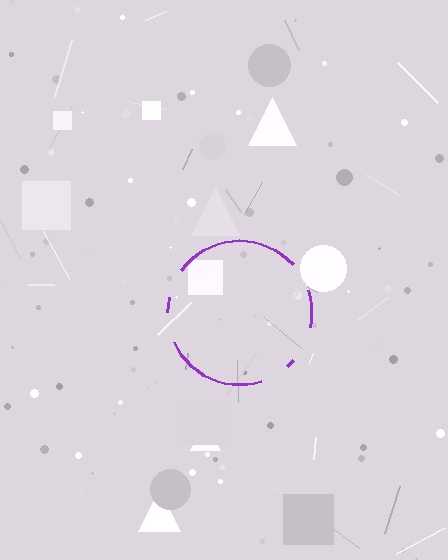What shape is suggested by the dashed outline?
The dashed outline suggests a circle.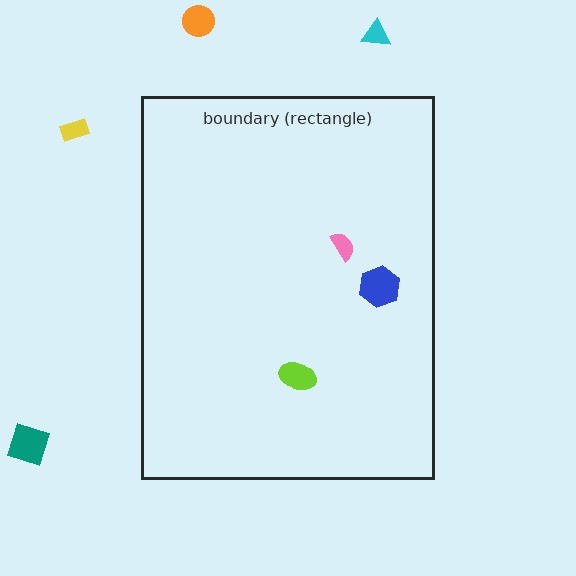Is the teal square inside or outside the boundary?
Outside.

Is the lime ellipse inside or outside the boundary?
Inside.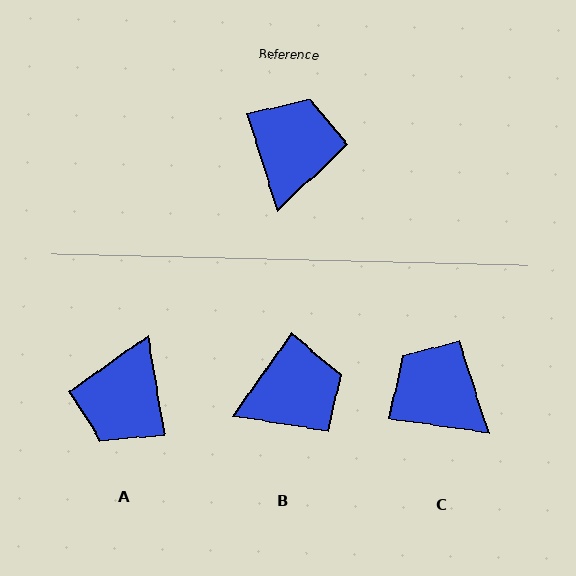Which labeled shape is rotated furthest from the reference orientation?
A, about 172 degrees away.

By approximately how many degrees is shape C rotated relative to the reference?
Approximately 65 degrees counter-clockwise.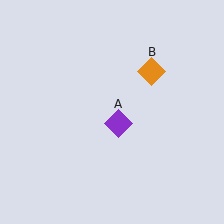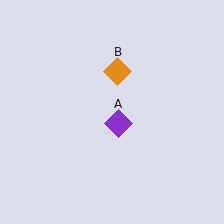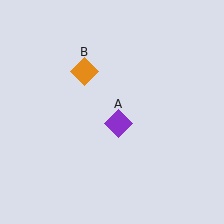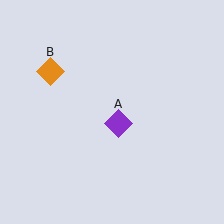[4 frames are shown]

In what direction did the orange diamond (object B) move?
The orange diamond (object B) moved left.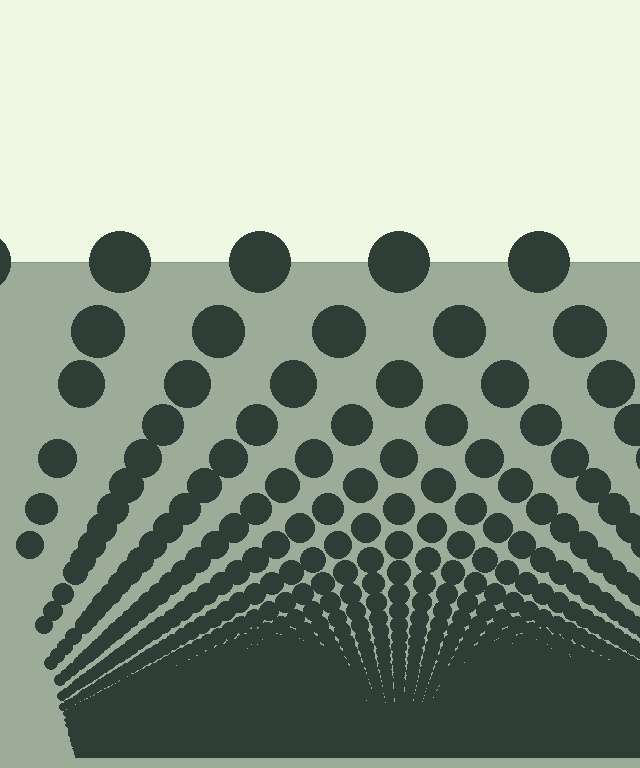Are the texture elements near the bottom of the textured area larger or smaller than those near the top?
Smaller. The gradient is inverted — elements near the bottom are smaller and denser.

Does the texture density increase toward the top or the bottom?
Density increases toward the bottom.